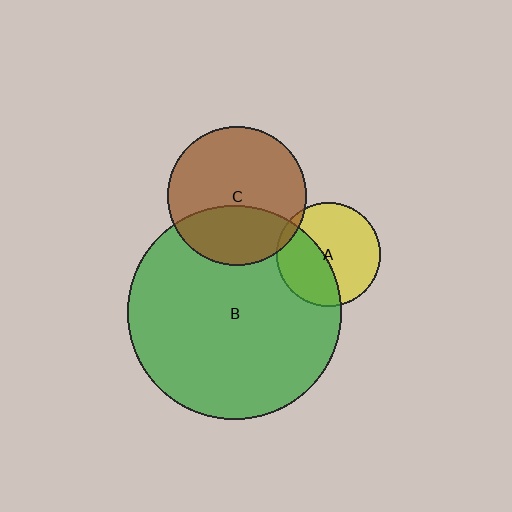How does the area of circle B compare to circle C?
Approximately 2.4 times.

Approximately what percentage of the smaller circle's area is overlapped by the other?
Approximately 5%.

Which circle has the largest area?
Circle B (green).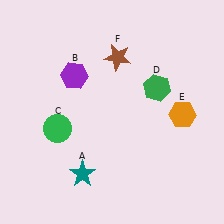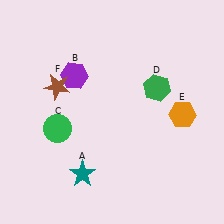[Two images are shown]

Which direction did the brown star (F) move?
The brown star (F) moved left.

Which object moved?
The brown star (F) moved left.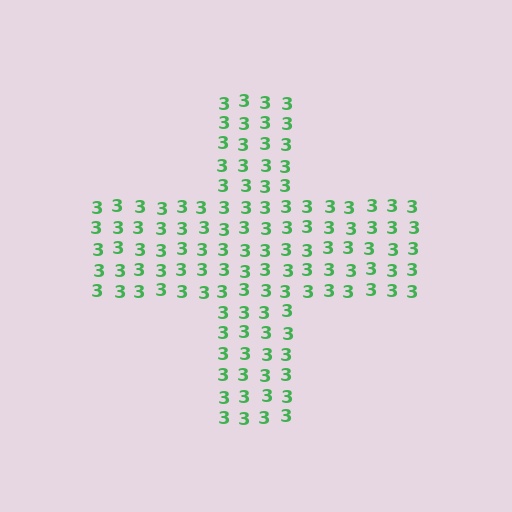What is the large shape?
The large shape is a cross.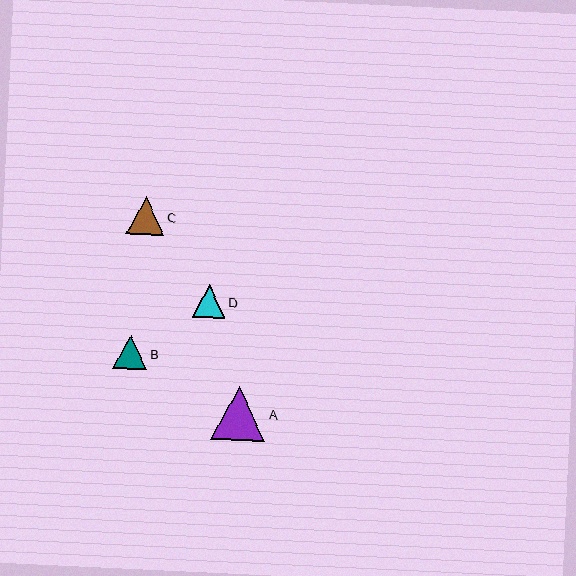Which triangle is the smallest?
Triangle D is the smallest with a size of approximately 33 pixels.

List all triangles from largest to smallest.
From largest to smallest: A, C, B, D.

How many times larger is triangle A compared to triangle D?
Triangle A is approximately 1.6 times the size of triangle D.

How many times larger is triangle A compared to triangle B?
Triangle A is approximately 1.6 times the size of triangle B.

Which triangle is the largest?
Triangle A is the largest with a size of approximately 54 pixels.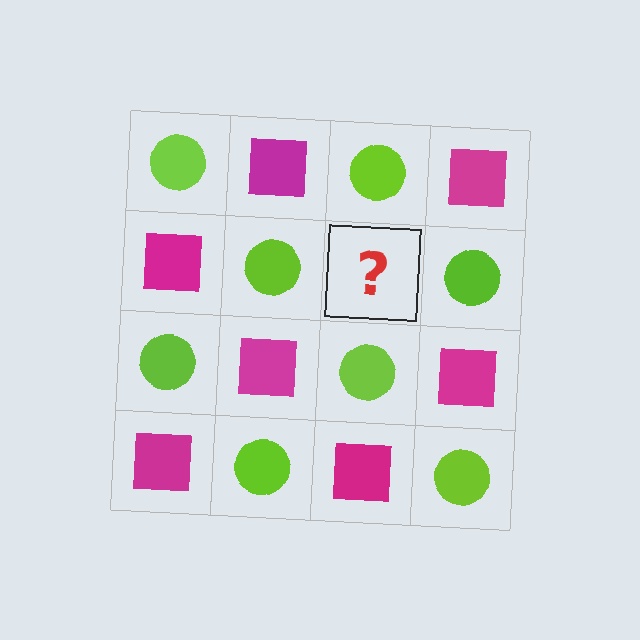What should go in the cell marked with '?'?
The missing cell should contain a magenta square.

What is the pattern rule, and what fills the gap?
The rule is that it alternates lime circle and magenta square in a checkerboard pattern. The gap should be filled with a magenta square.